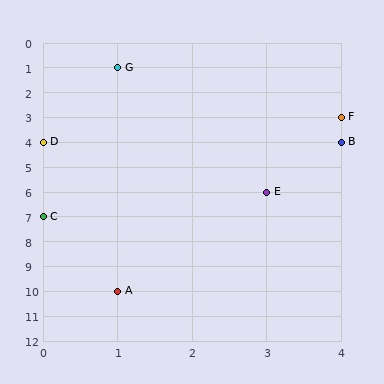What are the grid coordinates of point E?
Point E is at grid coordinates (3, 6).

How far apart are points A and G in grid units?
Points A and G are 9 rows apart.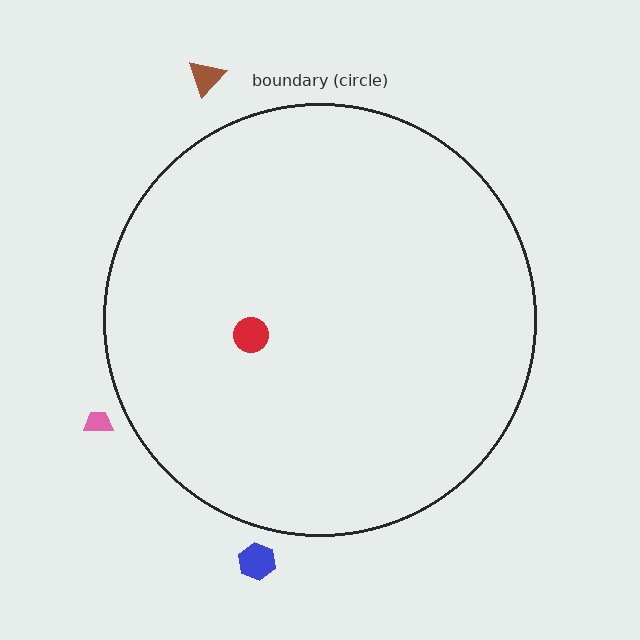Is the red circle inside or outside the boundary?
Inside.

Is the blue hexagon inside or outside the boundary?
Outside.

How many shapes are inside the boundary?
1 inside, 3 outside.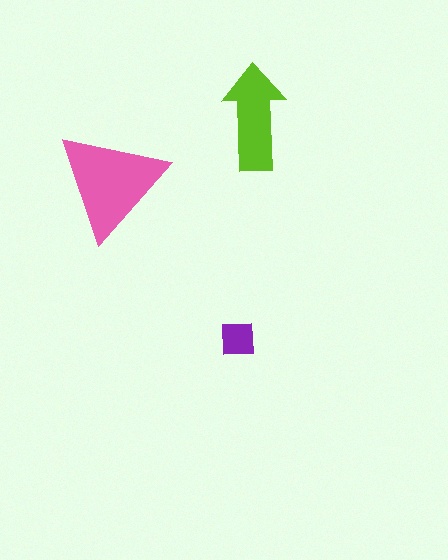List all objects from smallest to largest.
The purple square, the lime arrow, the pink triangle.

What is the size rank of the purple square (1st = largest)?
3rd.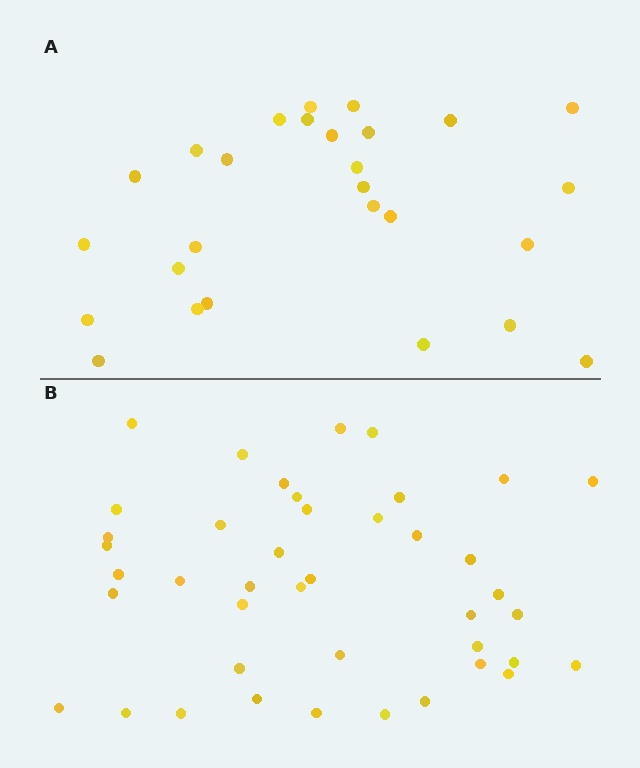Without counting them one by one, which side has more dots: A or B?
Region B (the bottom region) has more dots.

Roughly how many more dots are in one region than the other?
Region B has approximately 15 more dots than region A.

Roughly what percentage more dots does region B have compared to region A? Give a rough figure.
About 55% more.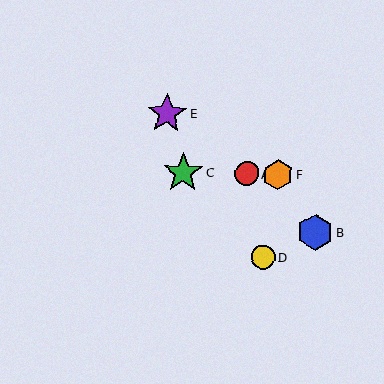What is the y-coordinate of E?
Object E is at y≈114.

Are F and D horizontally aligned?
No, F is at y≈175 and D is at y≈257.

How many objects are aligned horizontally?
3 objects (A, C, F) are aligned horizontally.